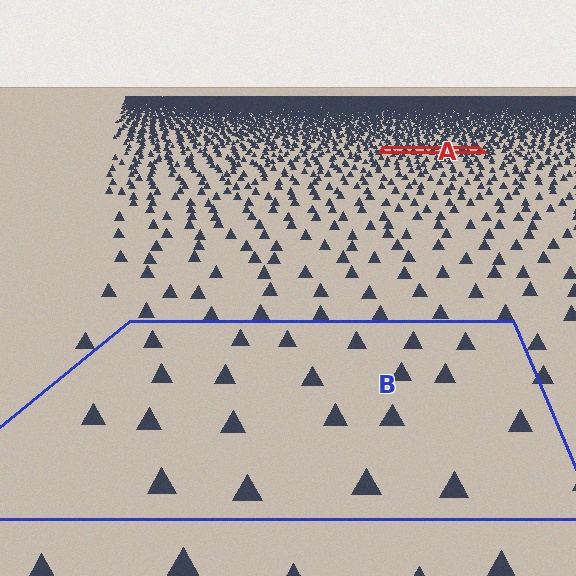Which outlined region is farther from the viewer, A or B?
Region A is farther from the viewer — the texture elements inside it appear smaller and more densely packed.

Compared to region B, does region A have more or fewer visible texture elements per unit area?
Region A has more texture elements per unit area — they are packed more densely because it is farther away.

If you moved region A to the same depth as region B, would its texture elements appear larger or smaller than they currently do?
They would appear larger. At a closer depth, the same texture elements are projected at a bigger on-screen size.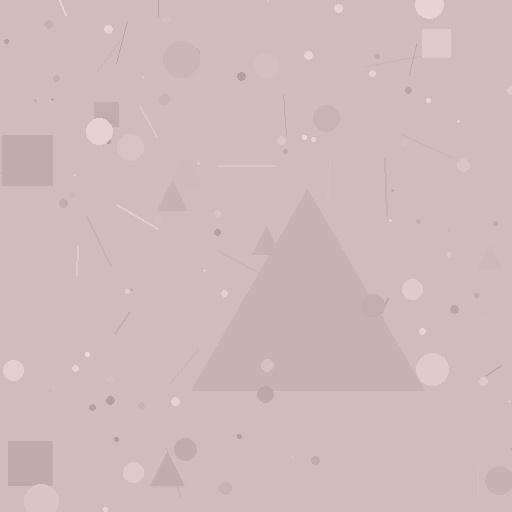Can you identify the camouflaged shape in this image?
The camouflaged shape is a triangle.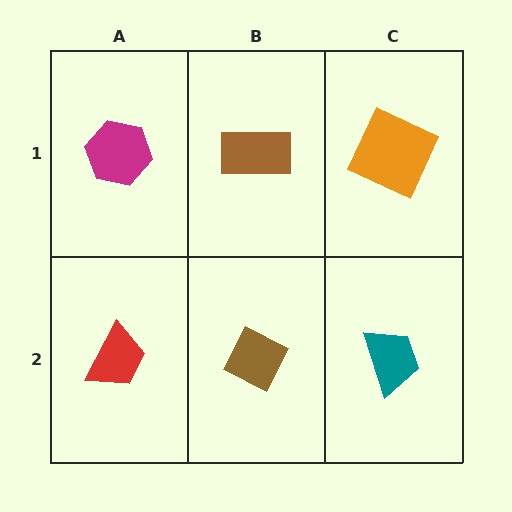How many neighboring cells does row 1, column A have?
2.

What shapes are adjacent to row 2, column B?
A brown rectangle (row 1, column B), a red trapezoid (row 2, column A), a teal trapezoid (row 2, column C).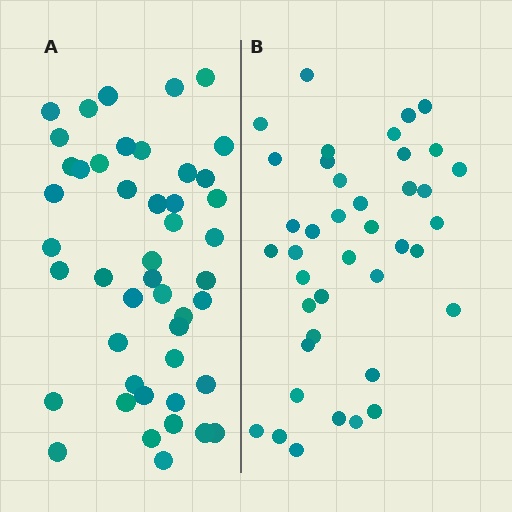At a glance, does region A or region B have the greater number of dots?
Region A (the left region) has more dots.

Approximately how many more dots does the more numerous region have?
Region A has about 6 more dots than region B.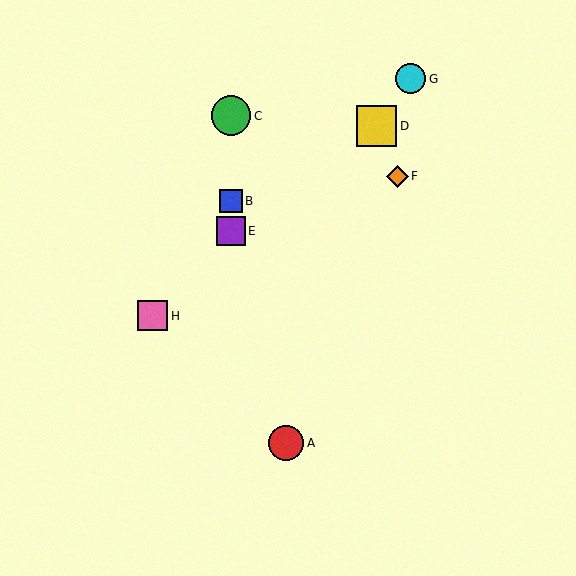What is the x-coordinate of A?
Object A is at x≈286.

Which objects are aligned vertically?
Objects B, C, E are aligned vertically.